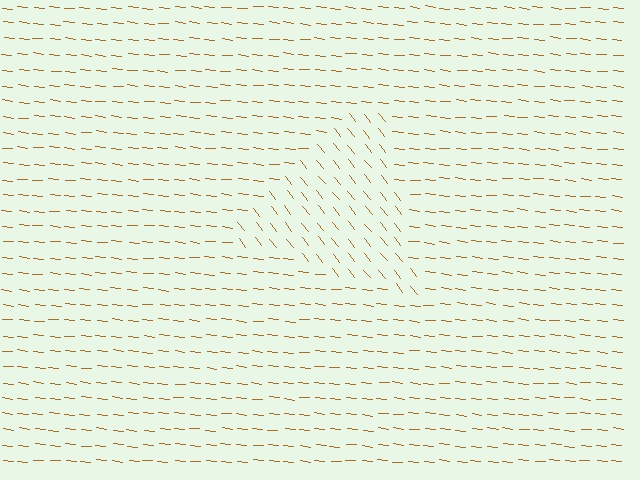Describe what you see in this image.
The image is filled with small brown line segments. A triangle region in the image has lines oriented differently from the surrounding lines, creating a visible texture boundary.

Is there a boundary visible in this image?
Yes, there is a texture boundary formed by a change in line orientation.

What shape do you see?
I see a triangle.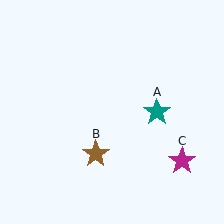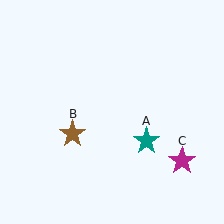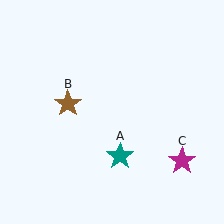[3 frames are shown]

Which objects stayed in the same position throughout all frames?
Magenta star (object C) remained stationary.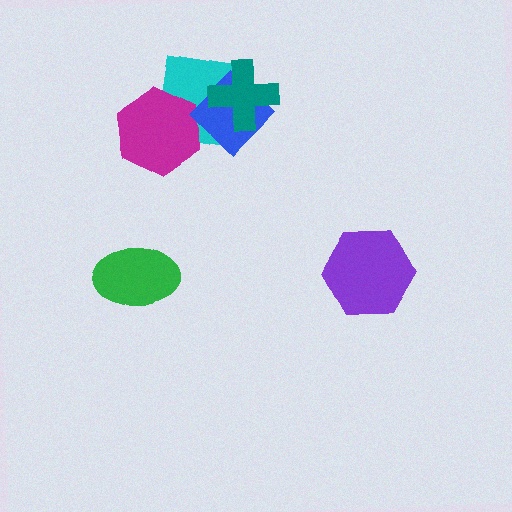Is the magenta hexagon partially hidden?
Yes, it is partially covered by another shape.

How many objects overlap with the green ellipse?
0 objects overlap with the green ellipse.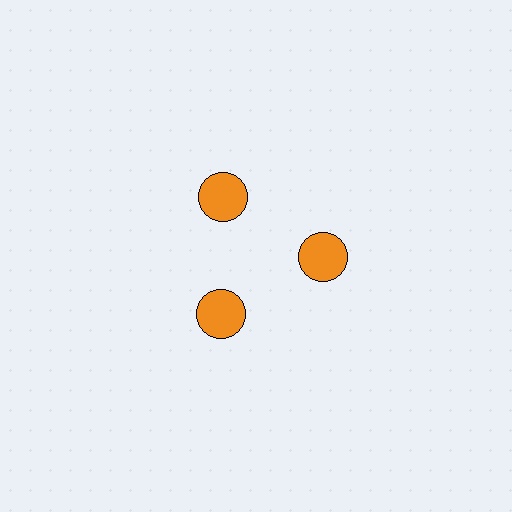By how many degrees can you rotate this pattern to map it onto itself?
The pattern maps onto itself every 120 degrees of rotation.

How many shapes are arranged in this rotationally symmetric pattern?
There are 3 shapes, arranged in 3 groups of 1.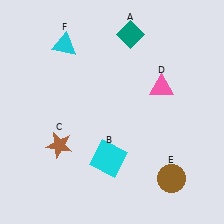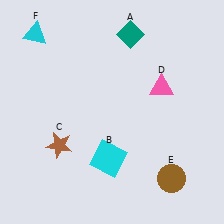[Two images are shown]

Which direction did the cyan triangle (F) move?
The cyan triangle (F) moved left.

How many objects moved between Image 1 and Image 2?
1 object moved between the two images.